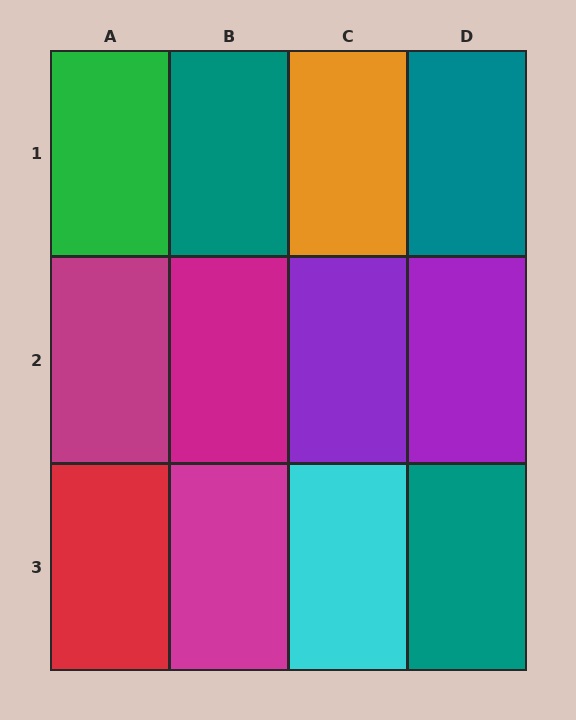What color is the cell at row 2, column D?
Purple.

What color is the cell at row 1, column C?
Orange.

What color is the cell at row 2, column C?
Purple.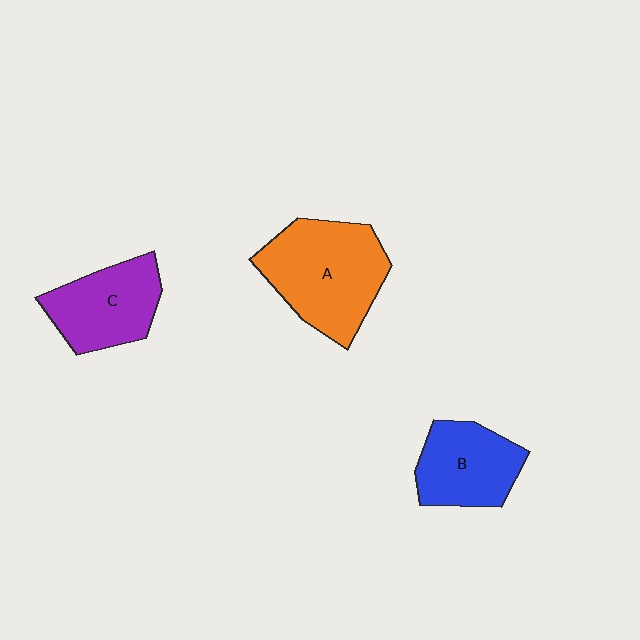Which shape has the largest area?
Shape A (orange).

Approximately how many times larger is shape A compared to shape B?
Approximately 1.5 times.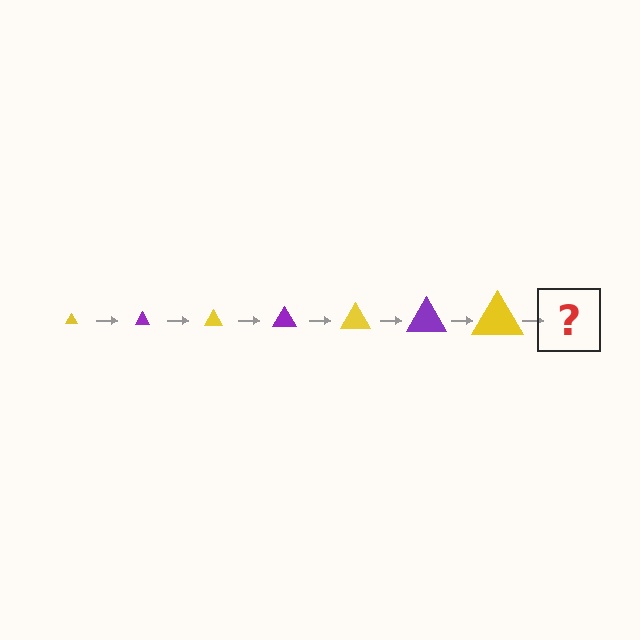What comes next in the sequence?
The next element should be a purple triangle, larger than the previous one.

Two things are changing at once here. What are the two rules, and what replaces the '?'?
The two rules are that the triangle grows larger each step and the color cycles through yellow and purple. The '?' should be a purple triangle, larger than the previous one.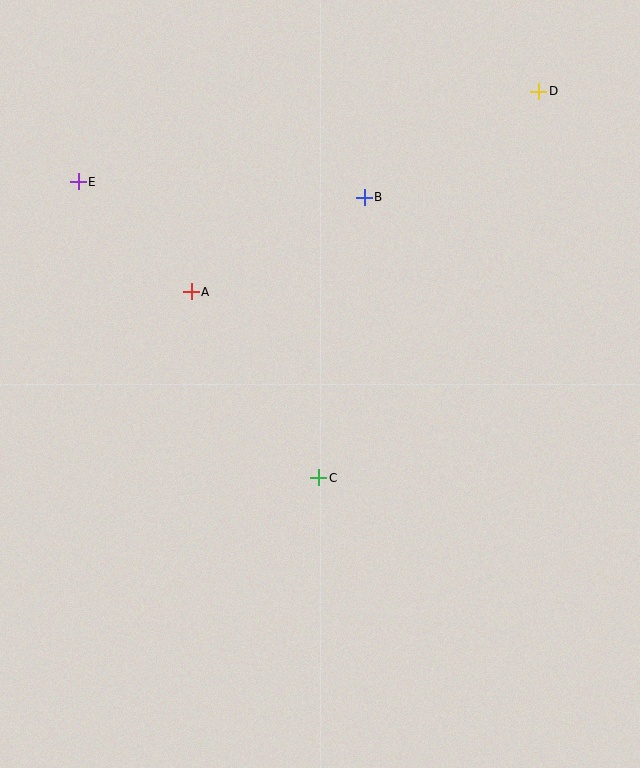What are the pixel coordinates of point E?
Point E is at (78, 182).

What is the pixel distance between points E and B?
The distance between E and B is 286 pixels.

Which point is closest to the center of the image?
Point C at (319, 478) is closest to the center.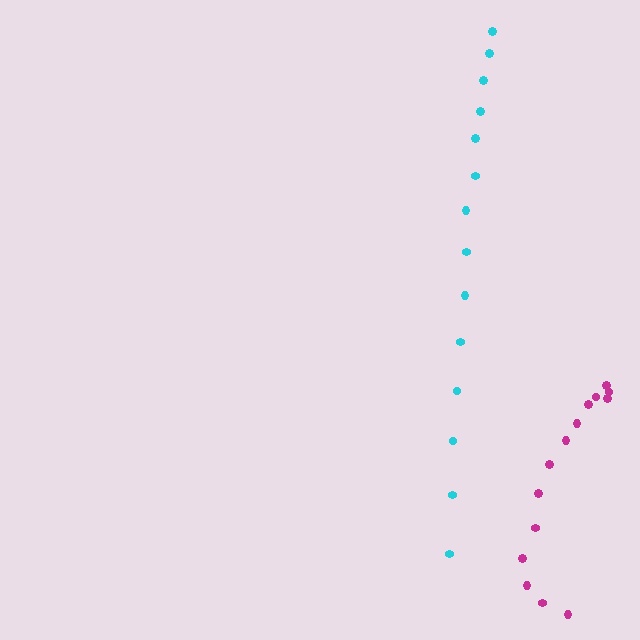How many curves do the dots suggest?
There are 2 distinct paths.